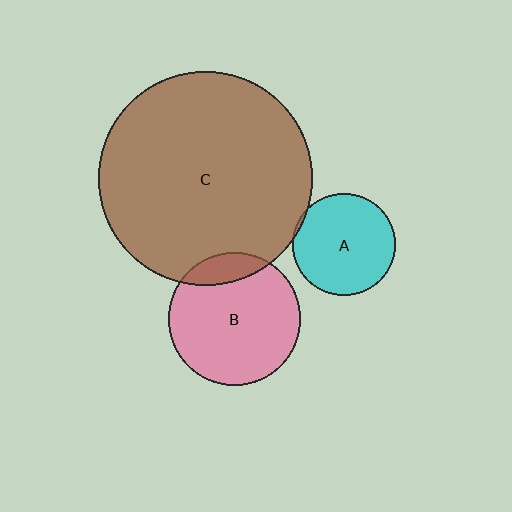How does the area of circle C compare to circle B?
Approximately 2.6 times.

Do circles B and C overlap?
Yes.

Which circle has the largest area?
Circle C (brown).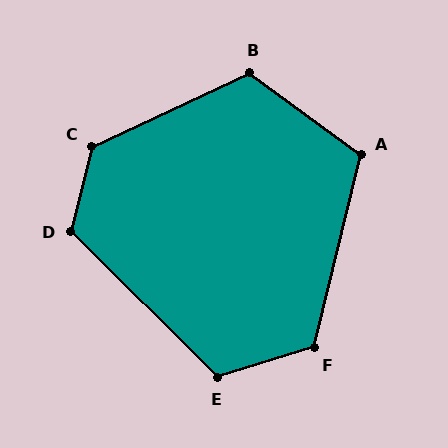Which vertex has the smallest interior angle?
A, at approximately 113 degrees.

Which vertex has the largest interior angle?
C, at approximately 129 degrees.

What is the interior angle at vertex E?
Approximately 118 degrees (obtuse).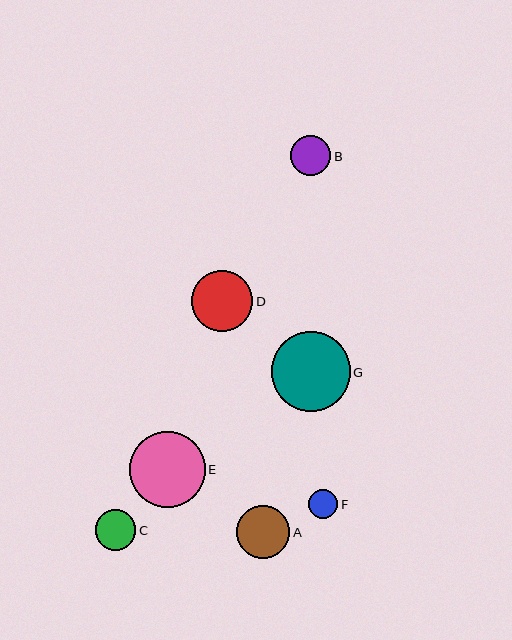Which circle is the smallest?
Circle F is the smallest with a size of approximately 29 pixels.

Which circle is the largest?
Circle G is the largest with a size of approximately 79 pixels.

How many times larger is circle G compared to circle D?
Circle G is approximately 1.3 times the size of circle D.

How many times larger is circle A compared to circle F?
Circle A is approximately 1.8 times the size of circle F.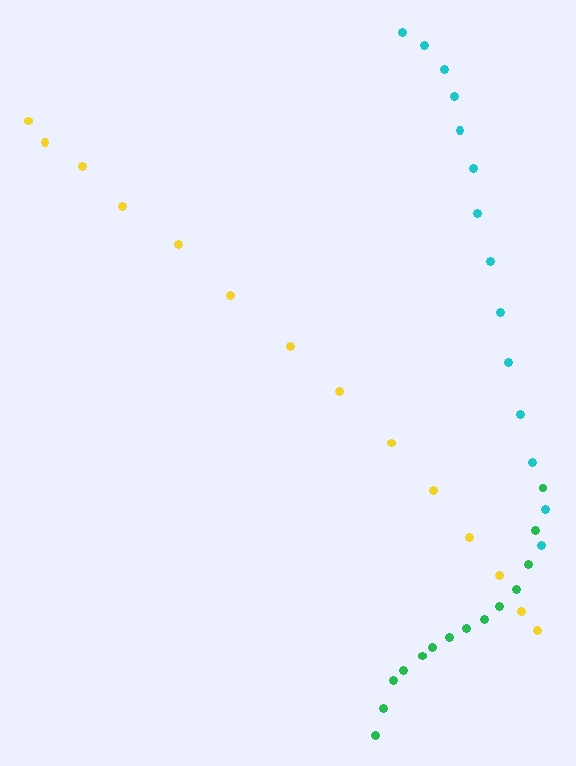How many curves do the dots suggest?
There are 3 distinct paths.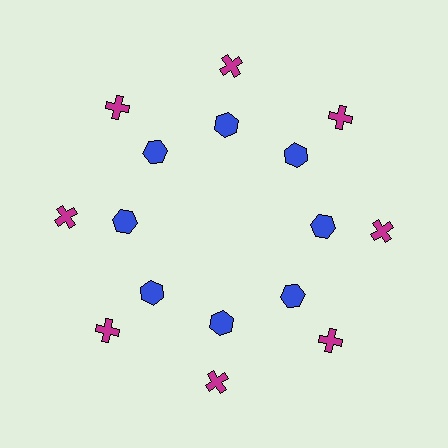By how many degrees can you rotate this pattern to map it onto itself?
The pattern maps onto itself every 45 degrees of rotation.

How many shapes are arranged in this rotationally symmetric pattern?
There are 16 shapes, arranged in 8 groups of 2.